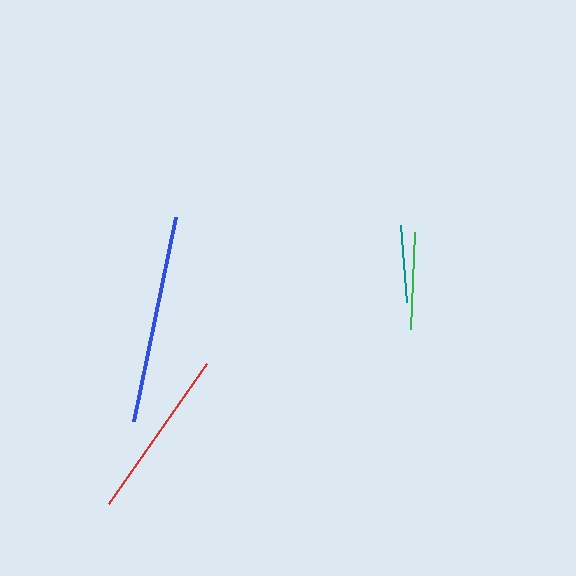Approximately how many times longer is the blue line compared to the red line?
The blue line is approximately 1.2 times the length of the red line.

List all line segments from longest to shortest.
From longest to shortest: blue, red, green, teal.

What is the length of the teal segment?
The teal segment is approximately 77 pixels long.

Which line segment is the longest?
The blue line is the longest at approximately 209 pixels.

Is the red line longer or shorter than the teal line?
The red line is longer than the teal line.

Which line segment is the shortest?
The teal line is the shortest at approximately 77 pixels.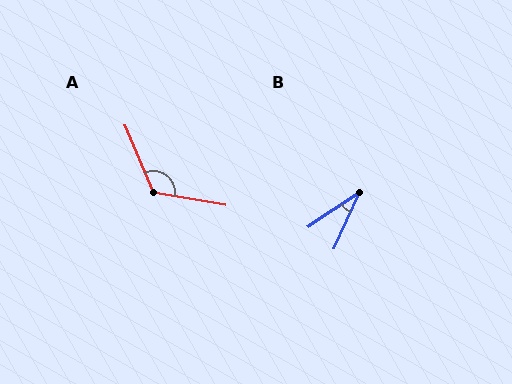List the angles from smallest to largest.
B (32°), A (123°).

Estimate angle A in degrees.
Approximately 123 degrees.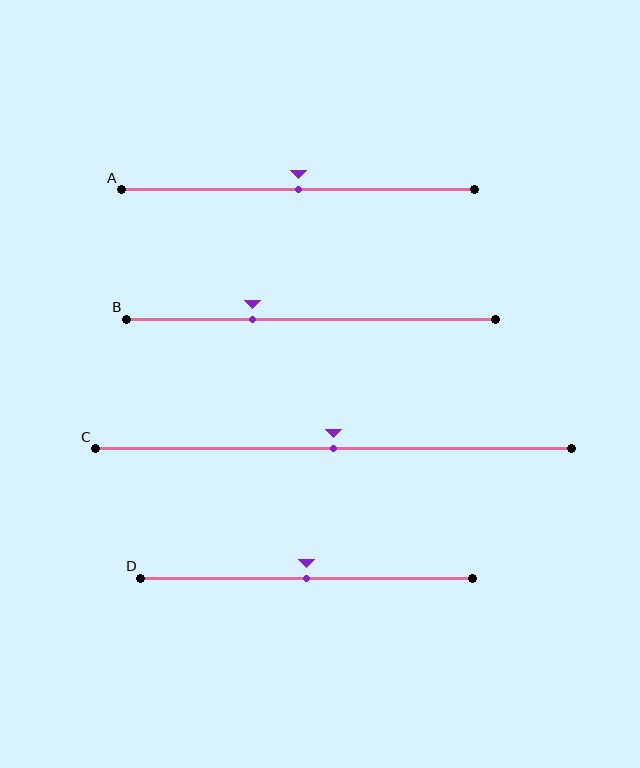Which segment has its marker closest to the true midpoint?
Segment A has its marker closest to the true midpoint.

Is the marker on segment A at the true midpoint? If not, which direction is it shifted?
Yes, the marker on segment A is at the true midpoint.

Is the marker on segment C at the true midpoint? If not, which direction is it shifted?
Yes, the marker on segment C is at the true midpoint.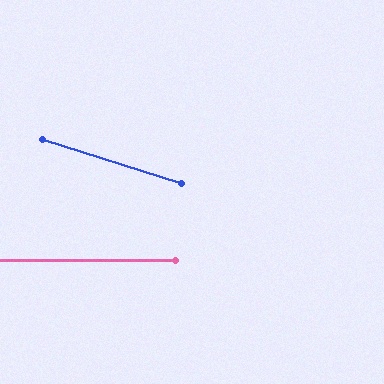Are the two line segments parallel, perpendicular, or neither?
Neither parallel nor perpendicular — they differ by about 17°.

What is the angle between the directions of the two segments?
Approximately 17 degrees.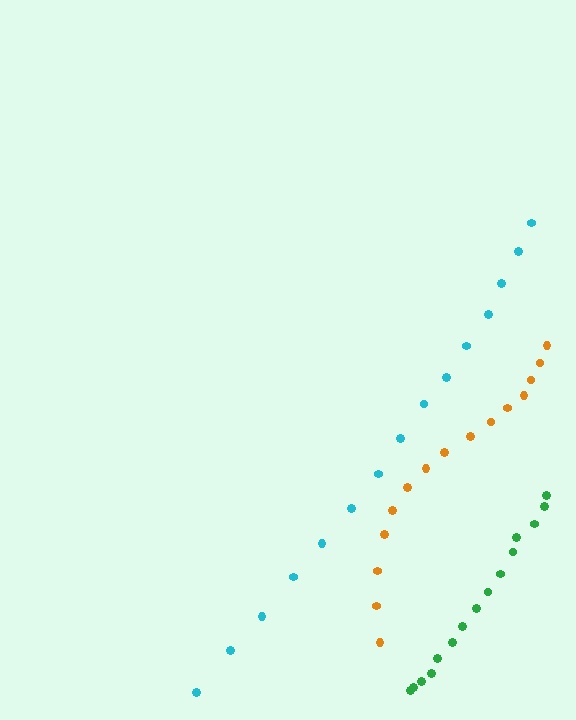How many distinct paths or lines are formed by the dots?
There are 3 distinct paths.